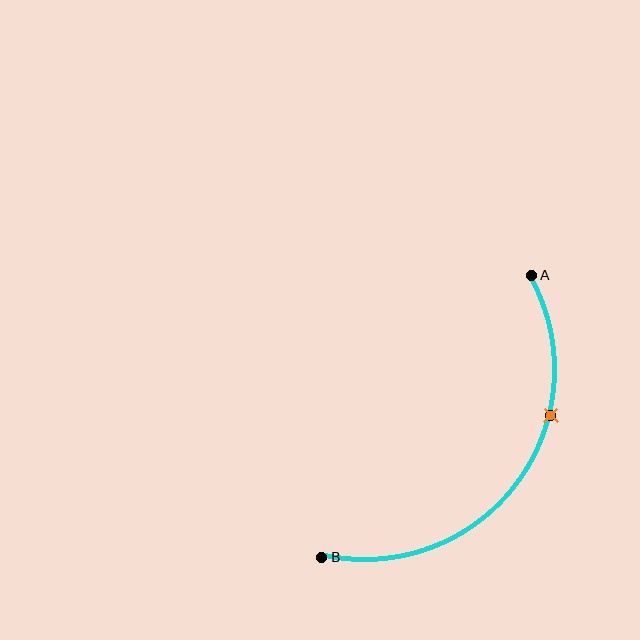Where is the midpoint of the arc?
The arc midpoint is the point on the curve farthest from the straight line joining A and B. It sits below and to the right of that line.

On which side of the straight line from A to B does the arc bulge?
The arc bulges below and to the right of the straight line connecting A and B.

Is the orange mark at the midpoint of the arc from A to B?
No. The orange mark lies on the arc but is closer to endpoint A. The arc midpoint would be at the point on the curve equidistant along the arc from both A and B.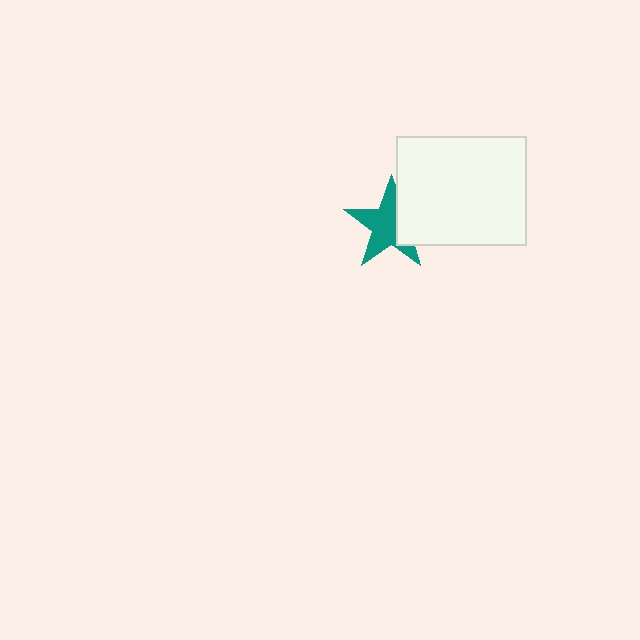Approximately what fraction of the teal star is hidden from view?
Roughly 33% of the teal star is hidden behind the white rectangle.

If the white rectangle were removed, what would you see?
You would see the complete teal star.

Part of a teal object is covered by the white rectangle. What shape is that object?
It is a star.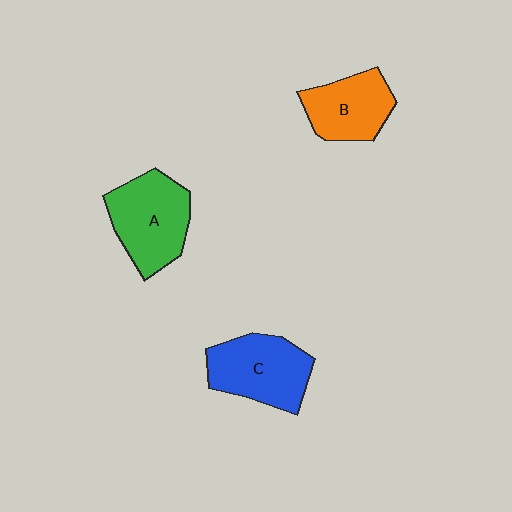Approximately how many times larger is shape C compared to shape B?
Approximately 1.2 times.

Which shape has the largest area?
Shape A (green).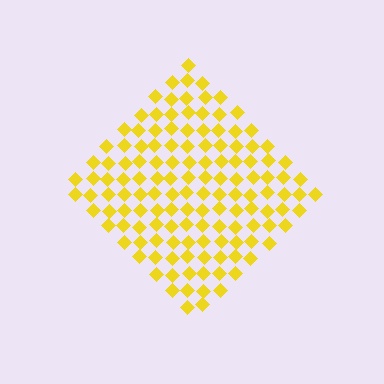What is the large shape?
The large shape is a diamond.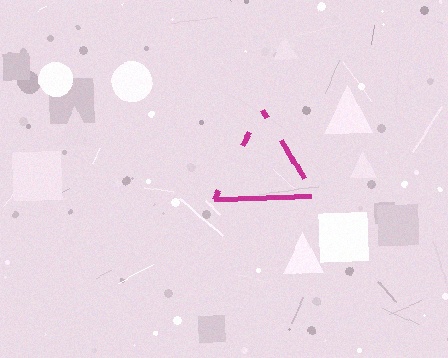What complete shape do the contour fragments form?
The contour fragments form a triangle.